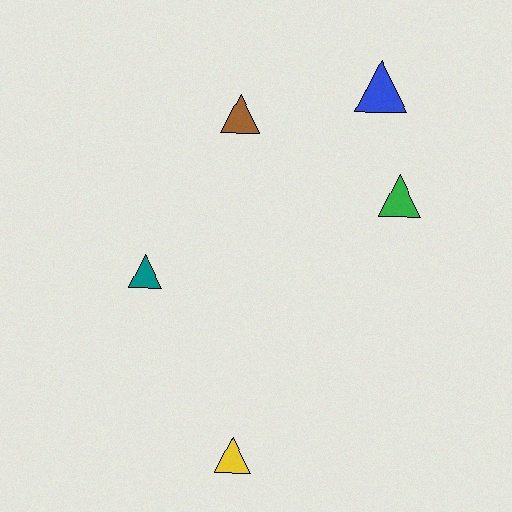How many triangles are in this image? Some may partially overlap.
There are 5 triangles.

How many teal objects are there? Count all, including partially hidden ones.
There is 1 teal object.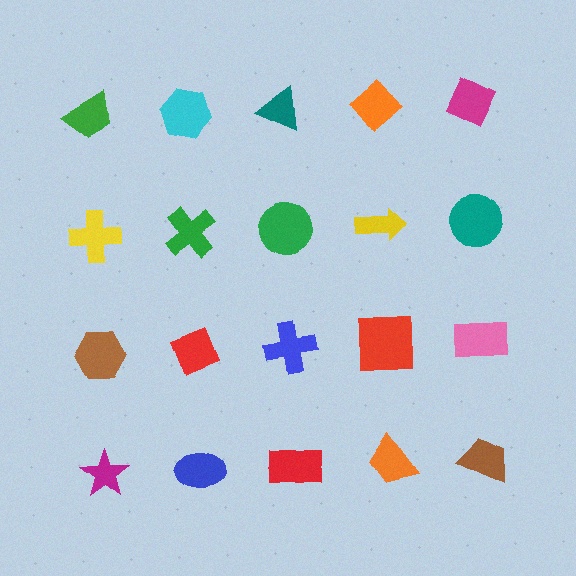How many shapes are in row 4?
5 shapes.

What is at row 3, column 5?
A pink rectangle.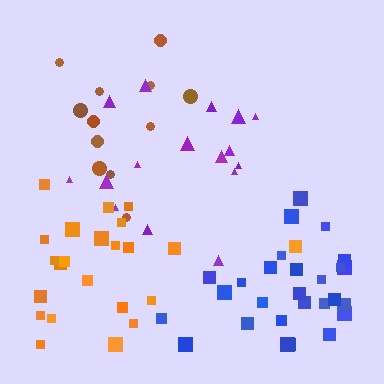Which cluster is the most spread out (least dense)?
Purple.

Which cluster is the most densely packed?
Blue.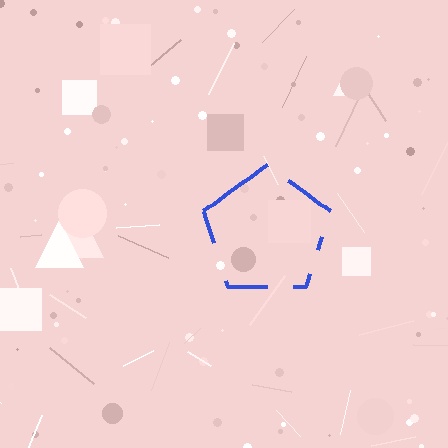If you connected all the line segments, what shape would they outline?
They would outline a pentagon.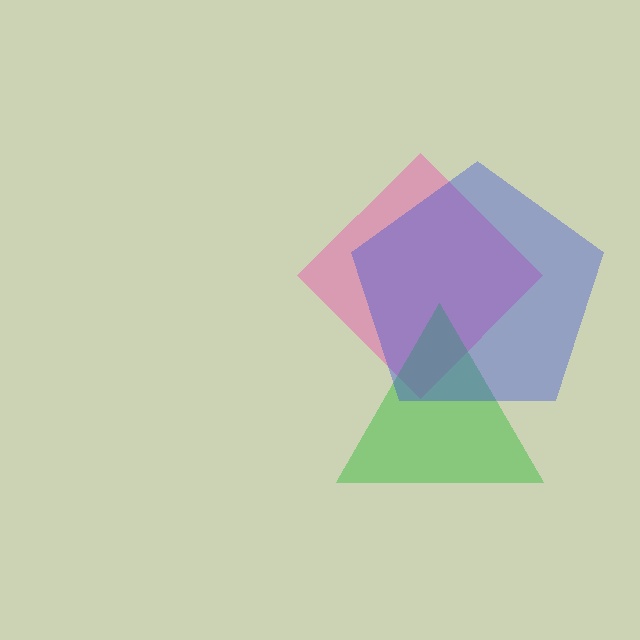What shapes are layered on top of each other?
The layered shapes are: a pink diamond, a green triangle, a blue pentagon.